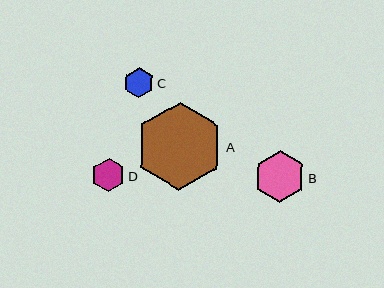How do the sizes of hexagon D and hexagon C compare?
Hexagon D and hexagon C are approximately the same size.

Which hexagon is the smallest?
Hexagon C is the smallest with a size of approximately 30 pixels.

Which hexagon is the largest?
Hexagon A is the largest with a size of approximately 88 pixels.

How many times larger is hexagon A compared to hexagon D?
Hexagon A is approximately 2.7 times the size of hexagon D.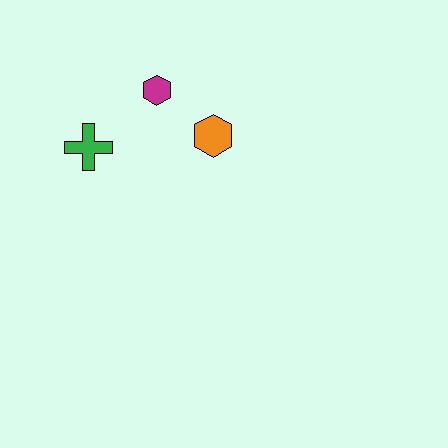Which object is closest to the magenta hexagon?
The orange hexagon is closest to the magenta hexagon.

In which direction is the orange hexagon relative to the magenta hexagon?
The orange hexagon is to the right of the magenta hexagon.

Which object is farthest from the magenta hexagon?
The green cross is farthest from the magenta hexagon.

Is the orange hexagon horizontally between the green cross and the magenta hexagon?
No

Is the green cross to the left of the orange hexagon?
Yes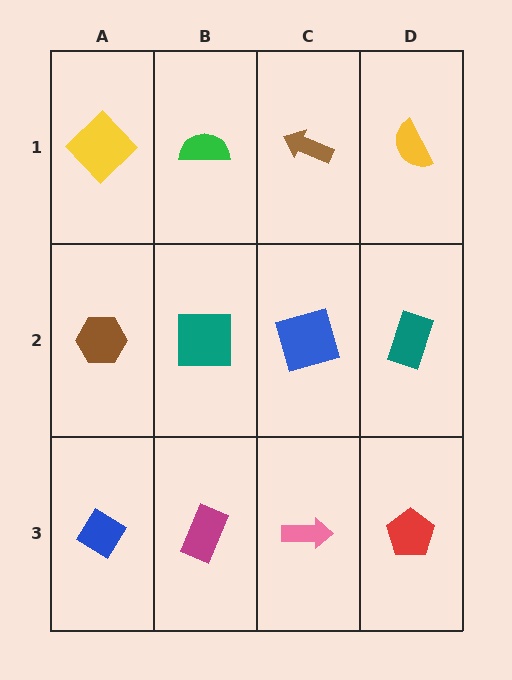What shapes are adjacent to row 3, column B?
A teal square (row 2, column B), a blue diamond (row 3, column A), a pink arrow (row 3, column C).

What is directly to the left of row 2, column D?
A blue square.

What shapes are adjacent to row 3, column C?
A blue square (row 2, column C), a magenta rectangle (row 3, column B), a red pentagon (row 3, column D).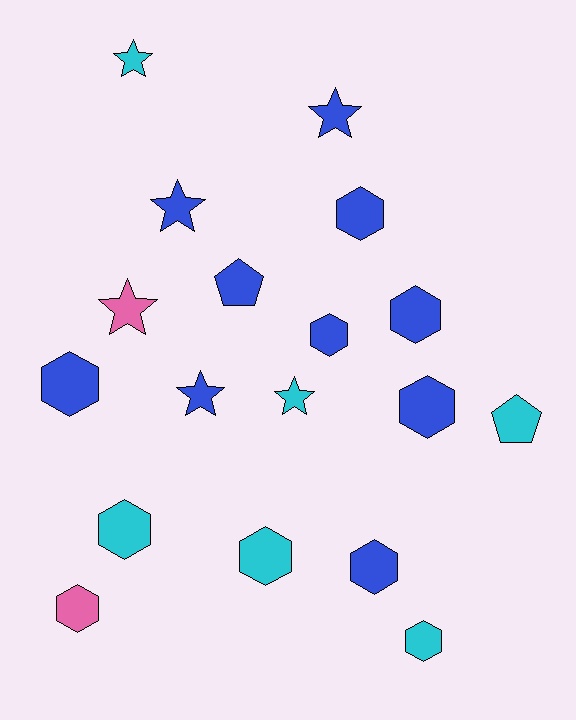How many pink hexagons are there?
There is 1 pink hexagon.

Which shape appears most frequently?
Hexagon, with 10 objects.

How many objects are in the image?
There are 18 objects.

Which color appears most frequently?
Blue, with 10 objects.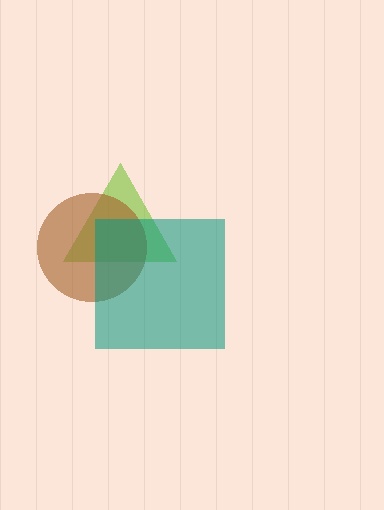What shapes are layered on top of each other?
The layered shapes are: a lime triangle, a brown circle, a teal square.